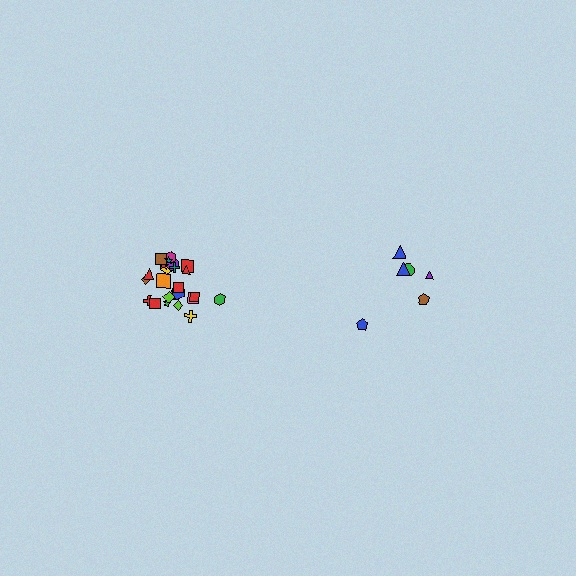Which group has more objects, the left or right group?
The left group.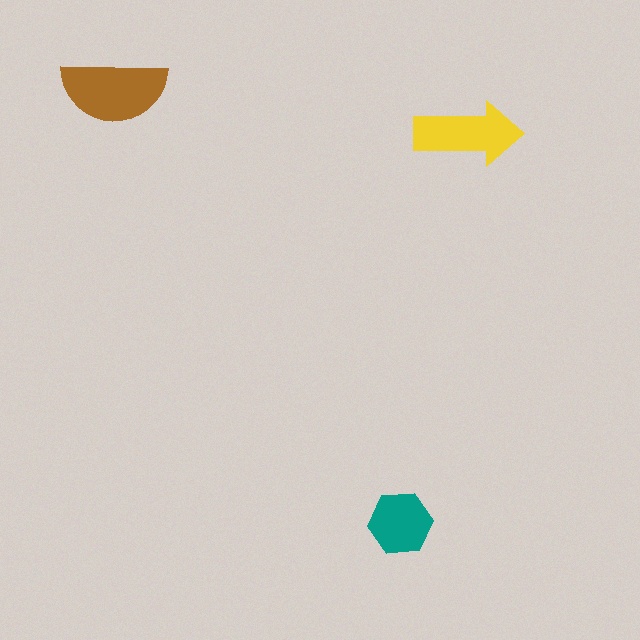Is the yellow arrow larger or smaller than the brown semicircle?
Smaller.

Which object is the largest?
The brown semicircle.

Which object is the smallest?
The teal hexagon.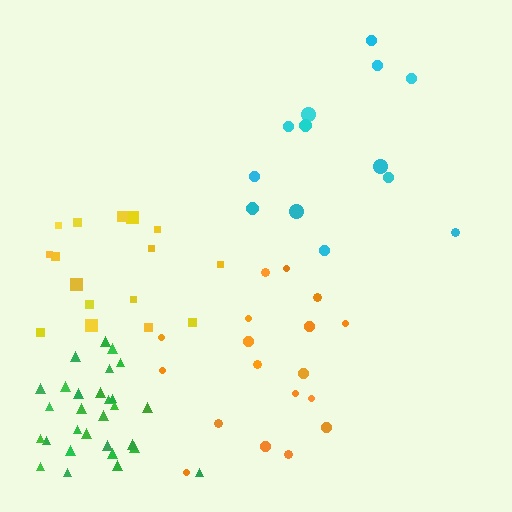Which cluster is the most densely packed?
Green.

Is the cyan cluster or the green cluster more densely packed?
Green.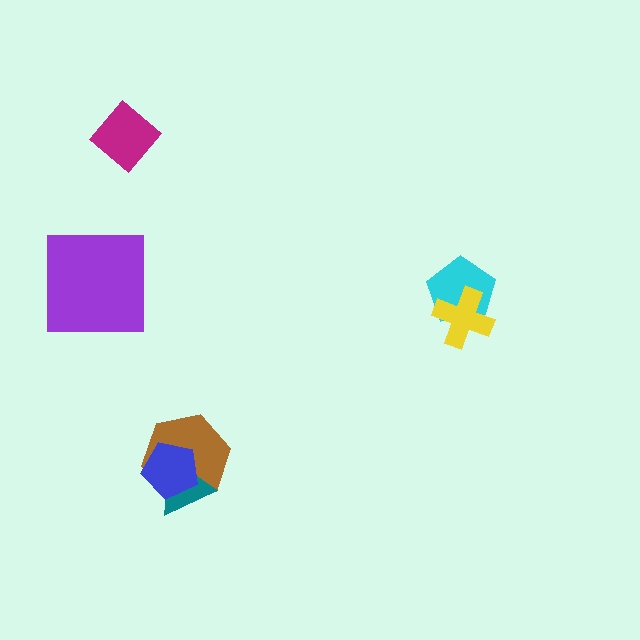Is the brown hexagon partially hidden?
Yes, it is partially covered by another shape.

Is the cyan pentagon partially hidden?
Yes, it is partially covered by another shape.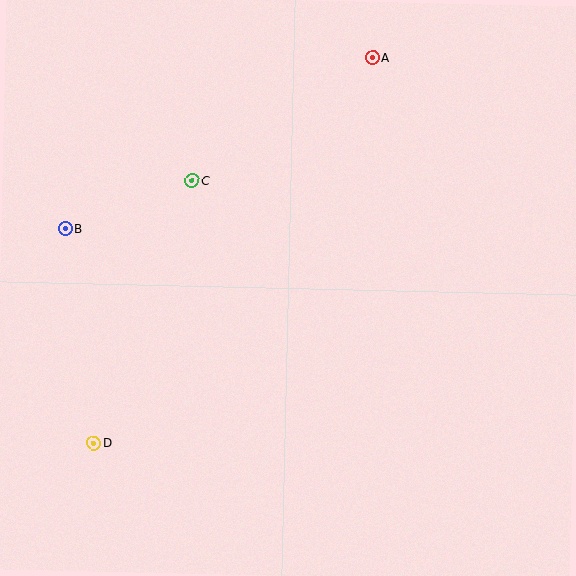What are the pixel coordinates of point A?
Point A is at (372, 58).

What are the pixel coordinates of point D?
Point D is at (94, 443).